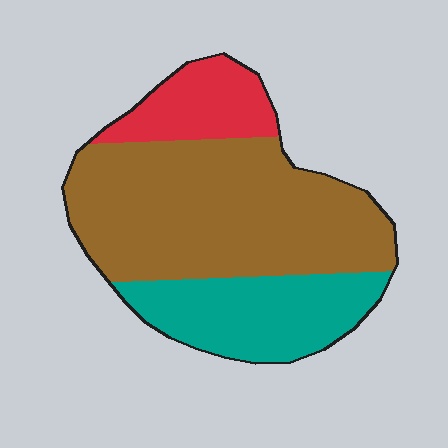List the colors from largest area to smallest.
From largest to smallest: brown, teal, red.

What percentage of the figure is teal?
Teal covers about 25% of the figure.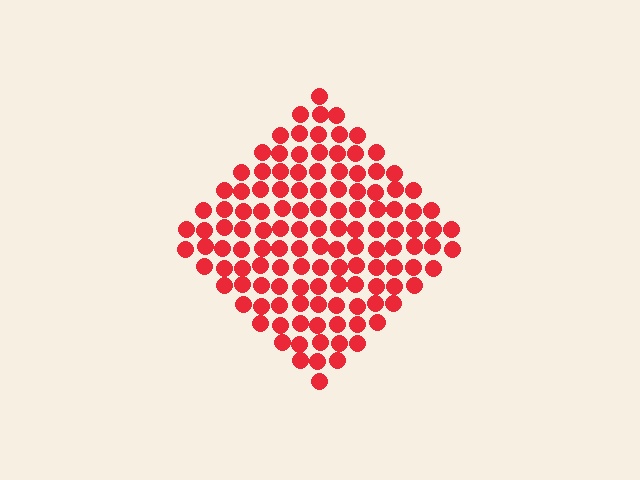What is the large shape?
The large shape is a diamond.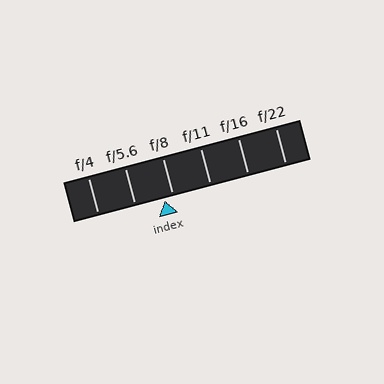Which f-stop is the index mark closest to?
The index mark is closest to f/8.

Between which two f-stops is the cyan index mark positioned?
The index mark is between f/5.6 and f/8.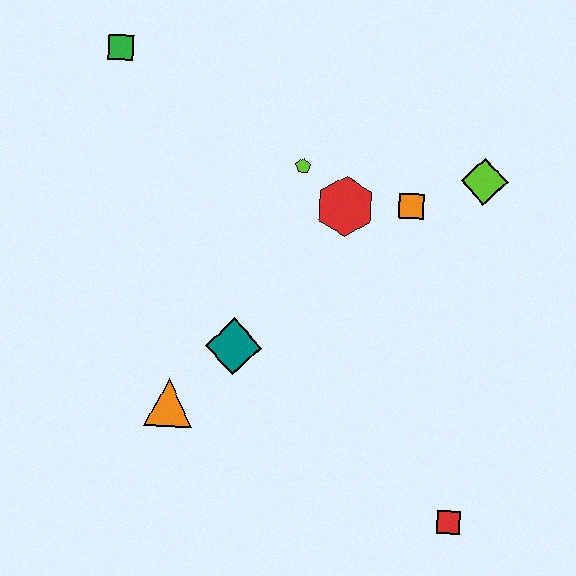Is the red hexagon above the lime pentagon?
No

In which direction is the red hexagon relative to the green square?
The red hexagon is to the right of the green square.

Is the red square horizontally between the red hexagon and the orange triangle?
No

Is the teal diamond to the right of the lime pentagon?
No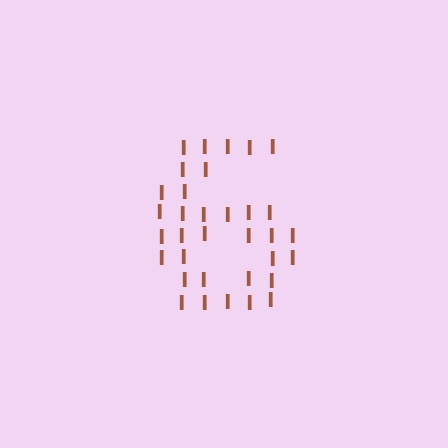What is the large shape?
The large shape is the digit 6.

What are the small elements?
The small elements are letter I's.